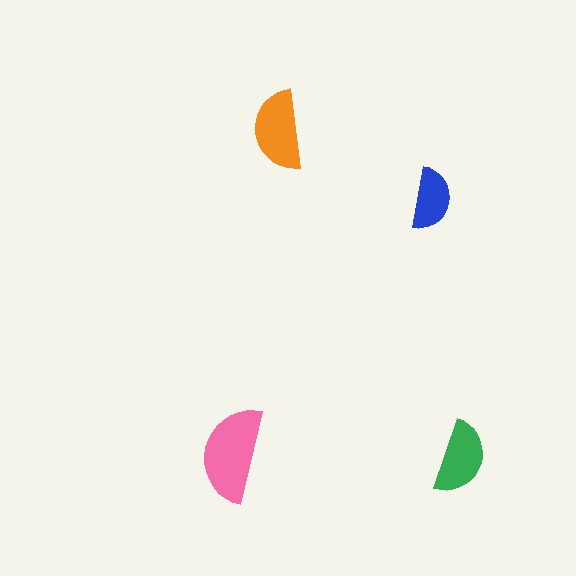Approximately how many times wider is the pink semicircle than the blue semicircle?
About 1.5 times wider.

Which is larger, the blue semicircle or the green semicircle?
The green one.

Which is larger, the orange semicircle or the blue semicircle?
The orange one.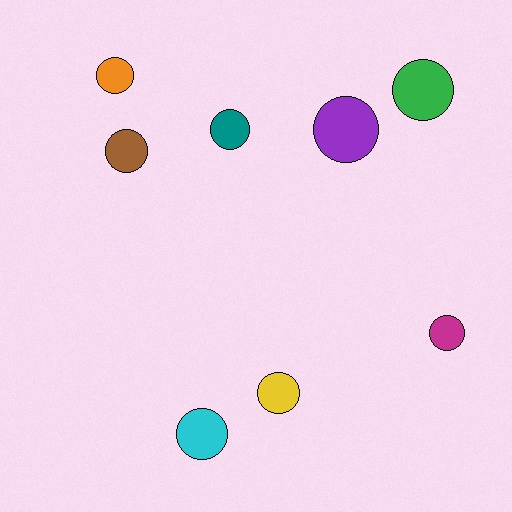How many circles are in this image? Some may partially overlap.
There are 8 circles.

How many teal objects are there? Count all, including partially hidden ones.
There is 1 teal object.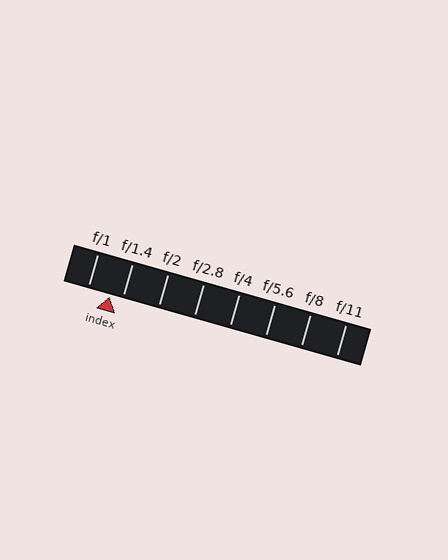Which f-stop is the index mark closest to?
The index mark is closest to f/1.4.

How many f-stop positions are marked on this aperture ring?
There are 8 f-stop positions marked.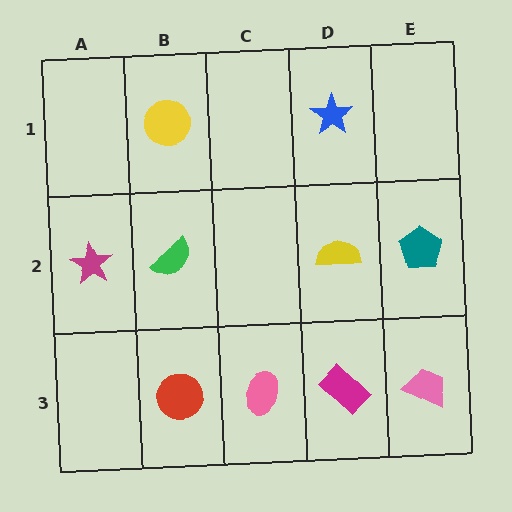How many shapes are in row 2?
4 shapes.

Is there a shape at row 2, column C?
No, that cell is empty.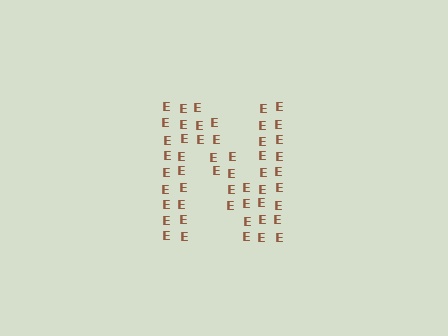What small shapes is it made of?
It is made of small letter E's.